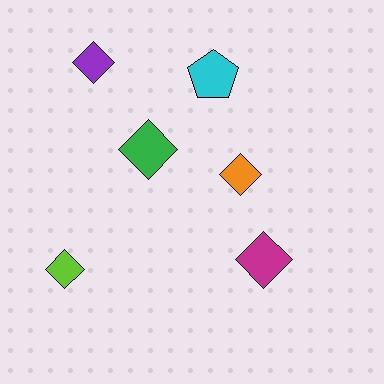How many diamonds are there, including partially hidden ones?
There are 5 diamonds.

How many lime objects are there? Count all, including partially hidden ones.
There is 1 lime object.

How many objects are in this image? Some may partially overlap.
There are 6 objects.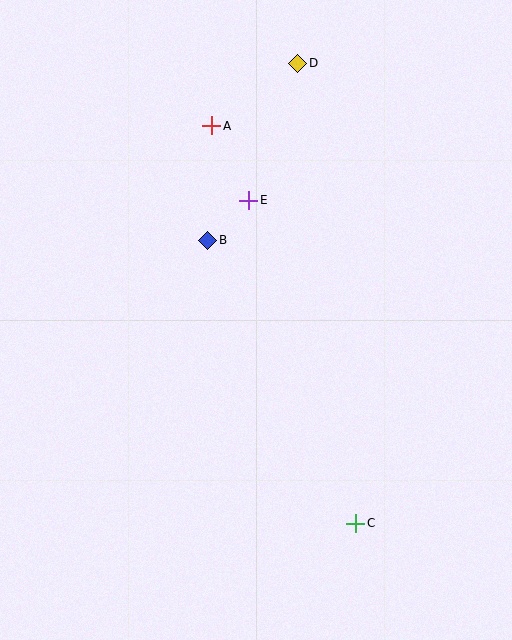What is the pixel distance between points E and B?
The distance between E and B is 57 pixels.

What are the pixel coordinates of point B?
Point B is at (208, 240).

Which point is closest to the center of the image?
Point B at (208, 240) is closest to the center.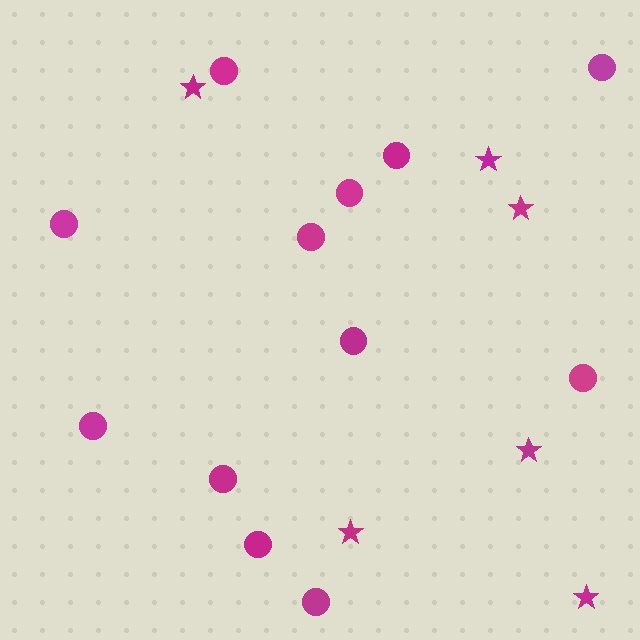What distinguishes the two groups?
There are 2 groups: one group of stars (6) and one group of circles (12).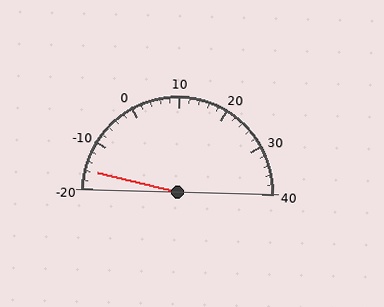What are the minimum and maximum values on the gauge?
The gauge ranges from -20 to 40.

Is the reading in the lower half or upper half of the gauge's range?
The reading is in the lower half of the range (-20 to 40).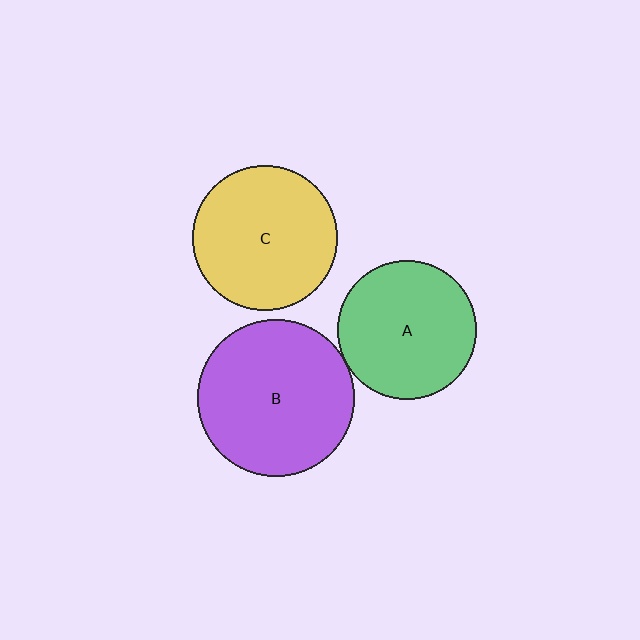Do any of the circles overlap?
No, none of the circles overlap.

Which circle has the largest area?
Circle B (purple).